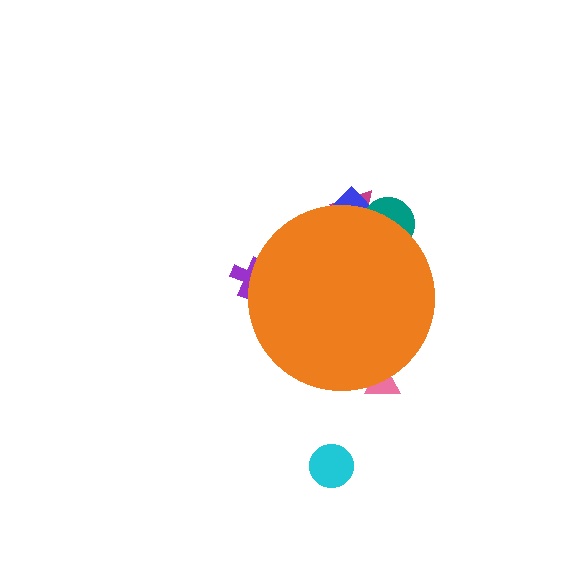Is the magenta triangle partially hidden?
Yes, the magenta triangle is partially hidden behind the orange circle.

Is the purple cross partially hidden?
Yes, the purple cross is partially hidden behind the orange circle.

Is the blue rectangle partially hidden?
Yes, the blue rectangle is partially hidden behind the orange circle.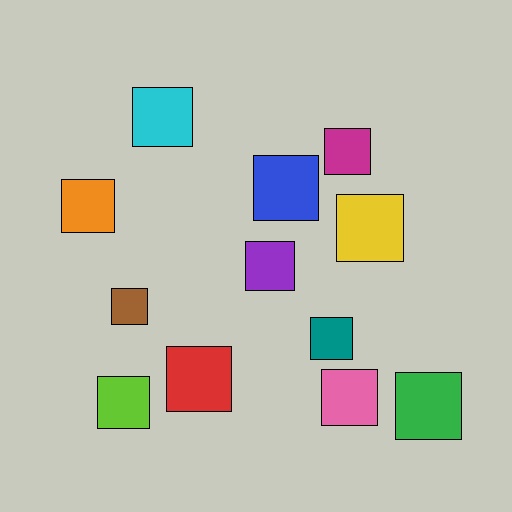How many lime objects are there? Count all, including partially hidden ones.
There is 1 lime object.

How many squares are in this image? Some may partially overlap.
There are 12 squares.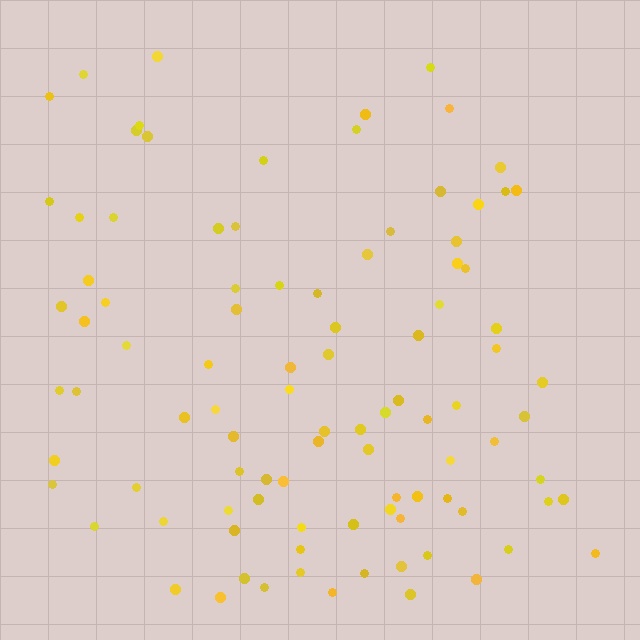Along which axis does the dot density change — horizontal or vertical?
Vertical.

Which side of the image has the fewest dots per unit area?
The top.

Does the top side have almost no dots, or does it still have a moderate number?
Still a moderate number, just noticeably fewer than the bottom.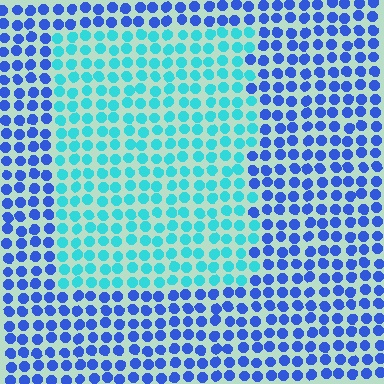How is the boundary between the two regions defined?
The boundary is defined purely by a slight shift in hue (about 46 degrees). Spacing, size, and orientation are identical on both sides.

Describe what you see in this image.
The image is filled with small blue elements in a uniform arrangement. A rectangle-shaped region is visible where the elements are tinted to a slightly different hue, forming a subtle color boundary.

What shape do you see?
I see a rectangle.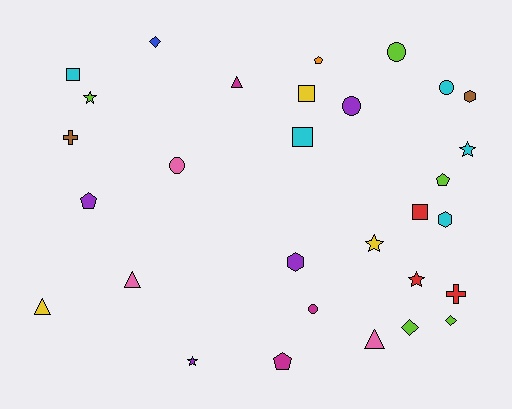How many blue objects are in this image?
There is 1 blue object.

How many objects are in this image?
There are 30 objects.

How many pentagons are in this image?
There are 4 pentagons.